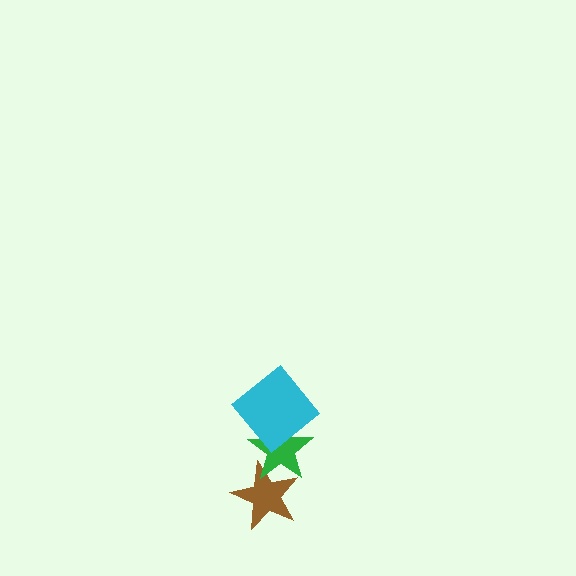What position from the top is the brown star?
The brown star is 3rd from the top.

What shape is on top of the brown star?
The green star is on top of the brown star.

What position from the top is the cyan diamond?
The cyan diamond is 1st from the top.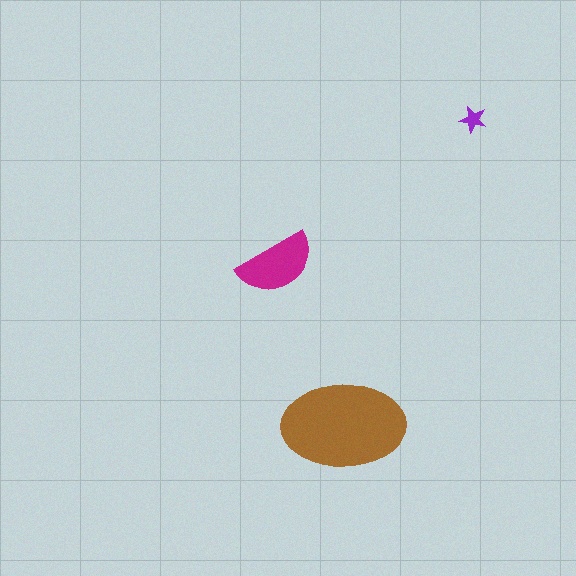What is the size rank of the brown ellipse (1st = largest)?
1st.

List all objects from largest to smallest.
The brown ellipse, the magenta semicircle, the purple star.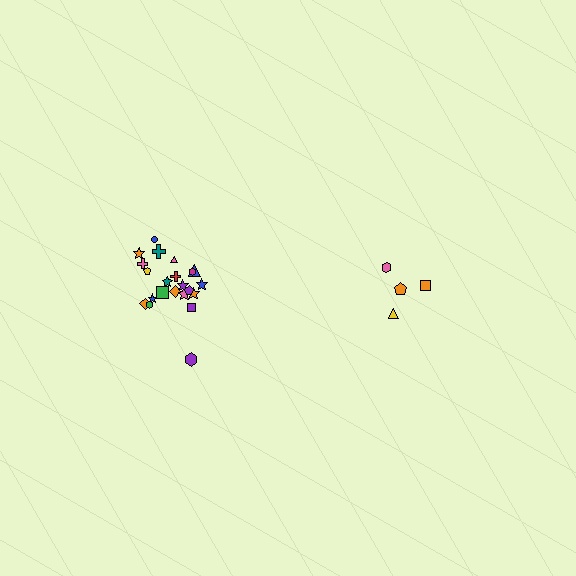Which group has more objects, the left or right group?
The left group.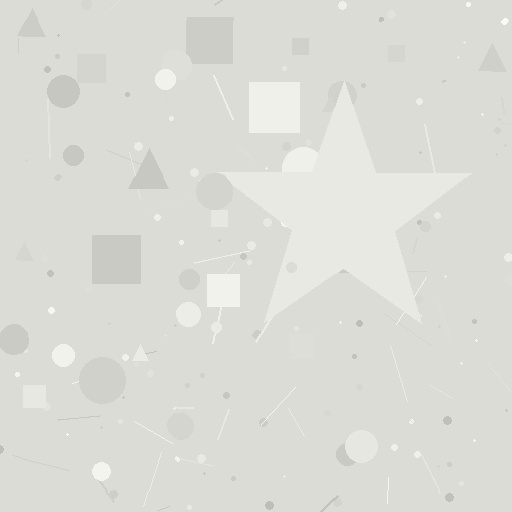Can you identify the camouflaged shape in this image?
The camouflaged shape is a star.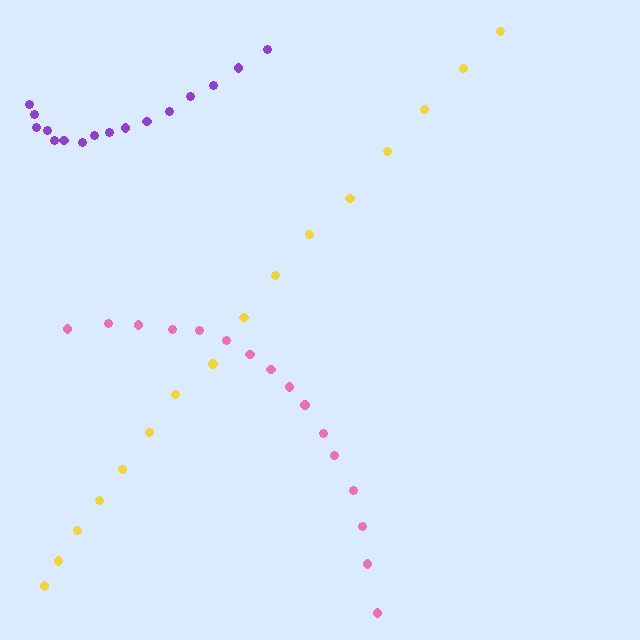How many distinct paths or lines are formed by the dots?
There are 3 distinct paths.